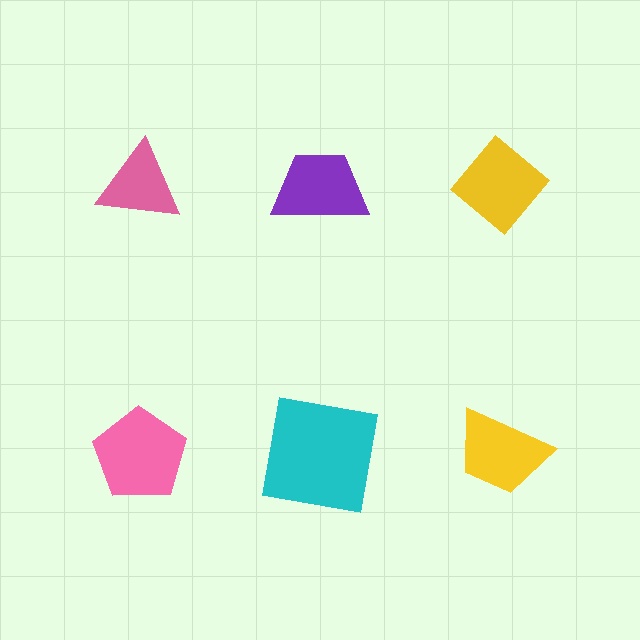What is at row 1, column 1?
A pink triangle.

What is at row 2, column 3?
A yellow trapezoid.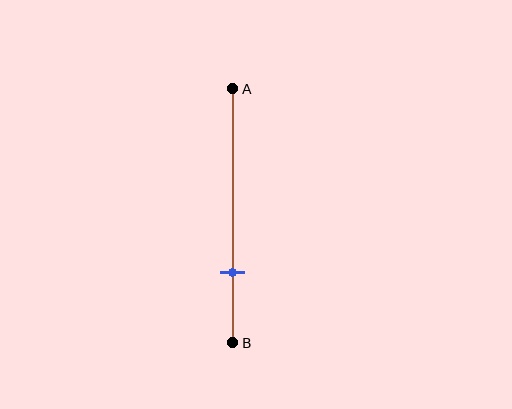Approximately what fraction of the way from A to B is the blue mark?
The blue mark is approximately 70% of the way from A to B.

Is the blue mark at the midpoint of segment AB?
No, the mark is at about 70% from A, not at the 50% midpoint.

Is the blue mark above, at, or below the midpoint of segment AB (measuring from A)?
The blue mark is below the midpoint of segment AB.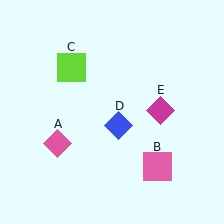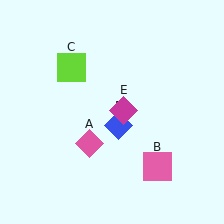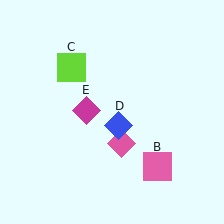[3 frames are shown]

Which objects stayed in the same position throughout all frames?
Pink square (object B) and lime square (object C) and blue diamond (object D) remained stationary.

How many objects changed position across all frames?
2 objects changed position: pink diamond (object A), magenta diamond (object E).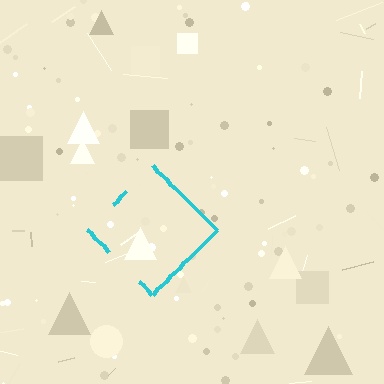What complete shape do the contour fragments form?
The contour fragments form a diamond.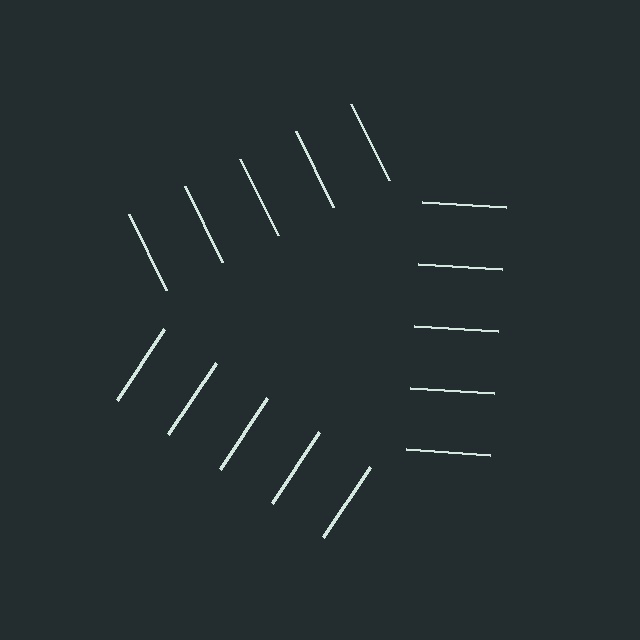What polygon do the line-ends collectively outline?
An illusory triangle — the line segments terminate on its edges but no continuous stroke is drawn.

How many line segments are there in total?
15 — 5 along each of the 3 edges.